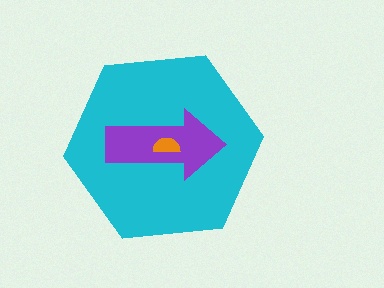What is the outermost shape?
The cyan hexagon.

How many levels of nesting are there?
3.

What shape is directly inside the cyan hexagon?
The purple arrow.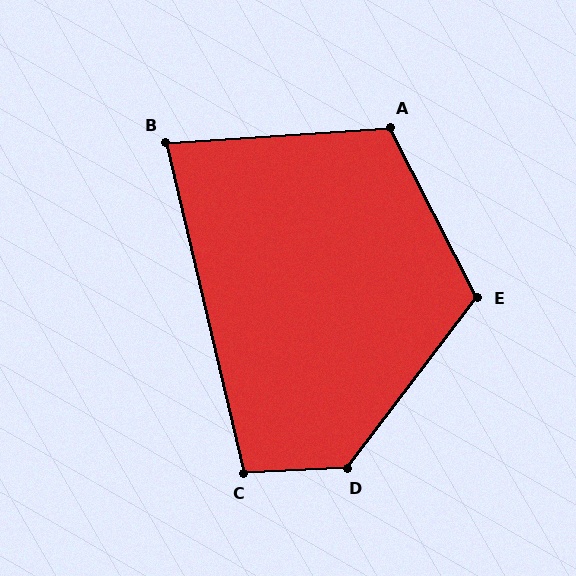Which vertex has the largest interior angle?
D, at approximately 130 degrees.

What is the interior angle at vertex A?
Approximately 113 degrees (obtuse).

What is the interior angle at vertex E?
Approximately 115 degrees (obtuse).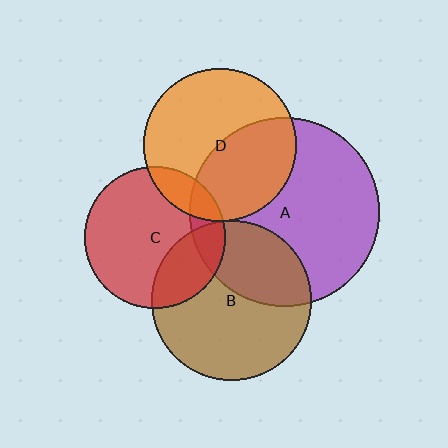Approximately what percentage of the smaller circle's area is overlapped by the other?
Approximately 5%.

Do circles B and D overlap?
Yes.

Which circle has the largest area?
Circle A (purple).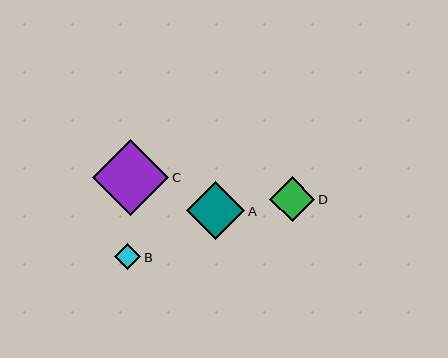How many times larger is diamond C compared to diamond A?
Diamond C is approximately 1.3 times the size of diamond A.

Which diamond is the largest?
Diamond C is the largest with a size of approximately 76 pixels.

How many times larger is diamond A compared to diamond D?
Diamond A is approximately 1.3 times the size of diamond D.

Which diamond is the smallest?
Diamond B is the smallest with a size of approximately 26 pixels.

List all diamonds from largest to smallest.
From largest to smallest: C, A, D, B.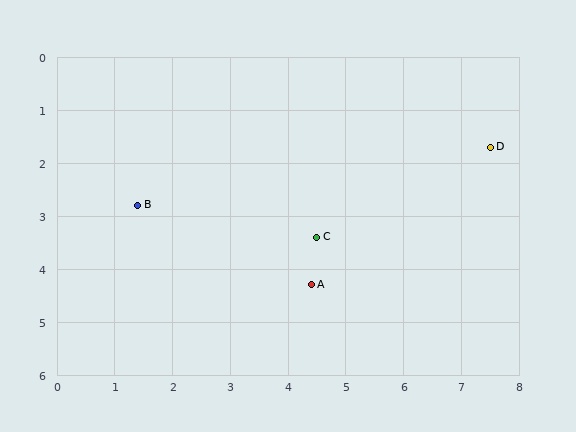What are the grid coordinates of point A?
Point A is at approximately (4.4, 4.3).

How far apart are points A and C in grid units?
Points A and C are about 0.9 grid units apart.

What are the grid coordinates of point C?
Point C is at approximately (4.5, 3.4).